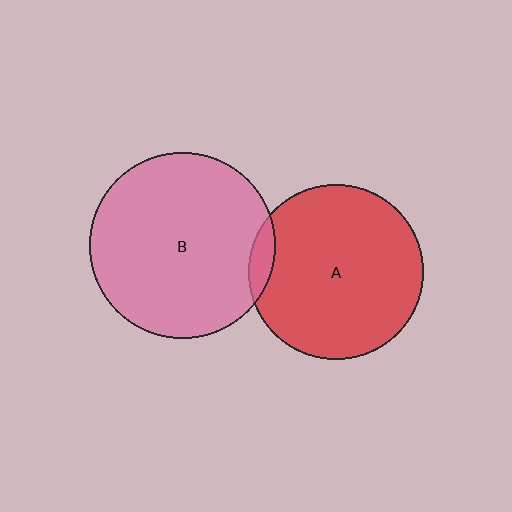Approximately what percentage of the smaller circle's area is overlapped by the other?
Approximately 5%.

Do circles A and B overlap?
Yes.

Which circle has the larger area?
Circle B (pink).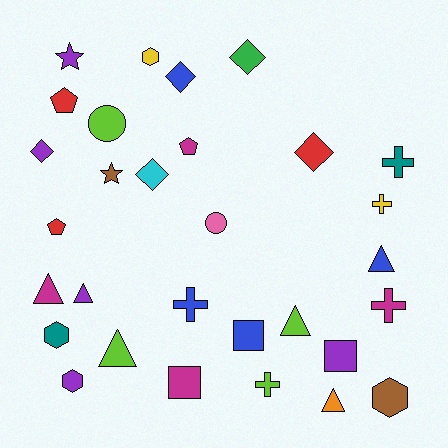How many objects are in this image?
There are 30 objects.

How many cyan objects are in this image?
There is 1 cyan object.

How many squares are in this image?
There are 3 squares.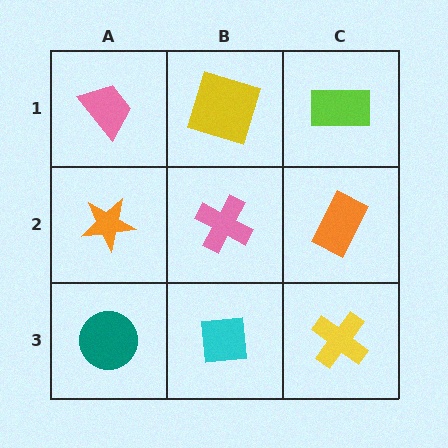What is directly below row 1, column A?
An orange star.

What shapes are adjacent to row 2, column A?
A pink trapezoid (row 1, column A), a teal circle (row 3, column A), a pink cross (row 2, column B).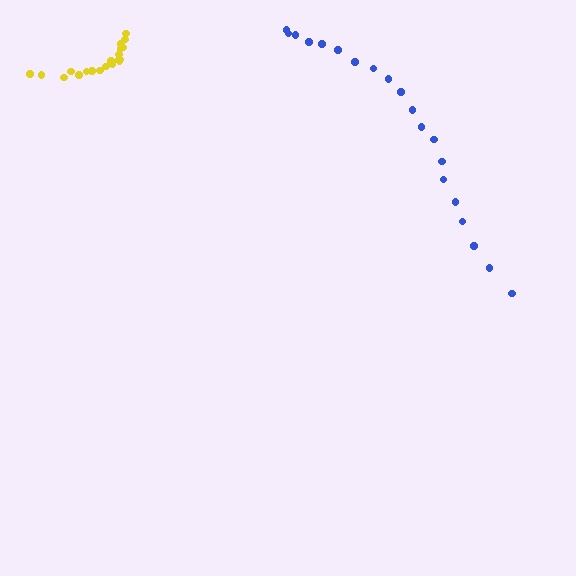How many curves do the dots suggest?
There are 2 distinct paths.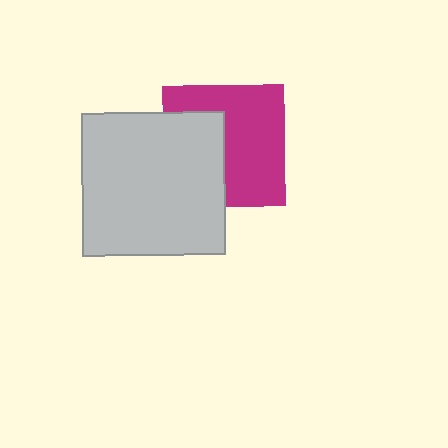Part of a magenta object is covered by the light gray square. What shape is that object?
It is a square.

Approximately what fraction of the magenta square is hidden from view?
Roughly 40% of the magenta square is hidden behind the light gray square.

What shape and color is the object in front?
The object in front is a light gray square.